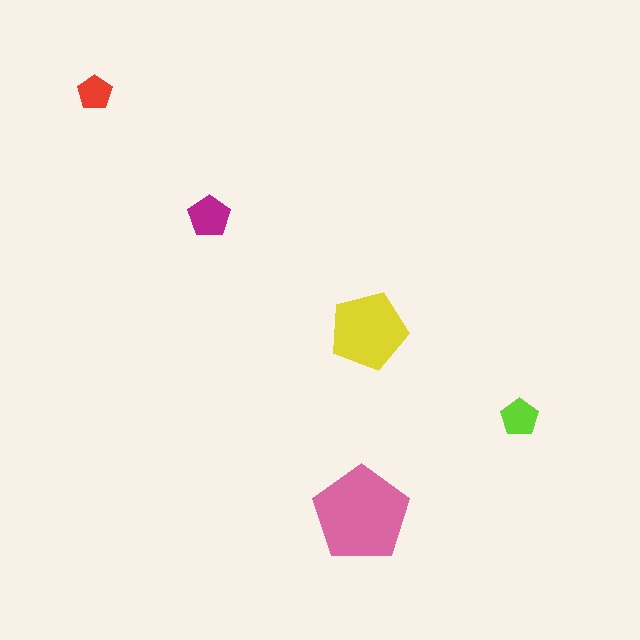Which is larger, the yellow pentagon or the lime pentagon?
The yellow one.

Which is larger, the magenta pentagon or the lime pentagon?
The magenta one.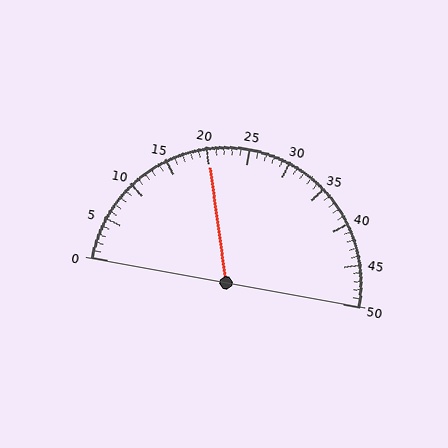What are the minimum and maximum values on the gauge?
The gauge ranges from 0 to 50.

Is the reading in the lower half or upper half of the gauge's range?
The reading is in the lower half of the range (0 to 50).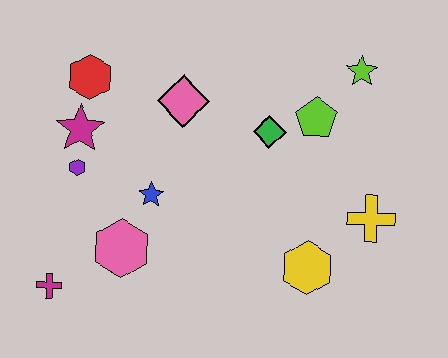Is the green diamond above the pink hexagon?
Yes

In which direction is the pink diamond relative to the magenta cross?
The pink diamond is above the magenta cross.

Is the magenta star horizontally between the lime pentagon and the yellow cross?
No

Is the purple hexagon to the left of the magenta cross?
No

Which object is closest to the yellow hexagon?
The yellow cross is closest to the yellow hexagon.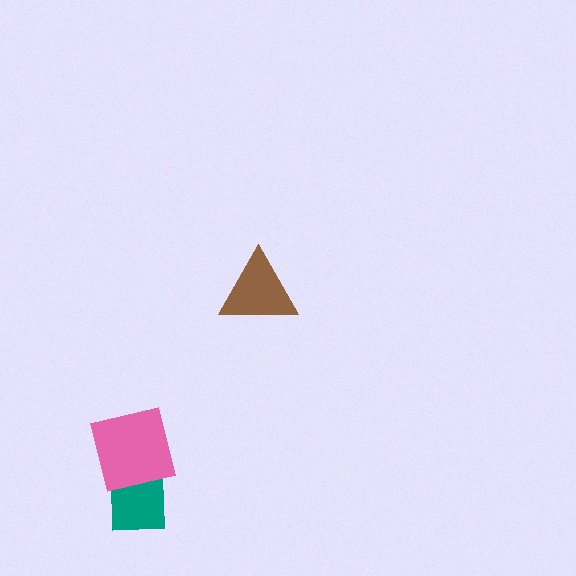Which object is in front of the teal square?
The pink square is in front of the teal square.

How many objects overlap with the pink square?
1 object overlaps with the pink square.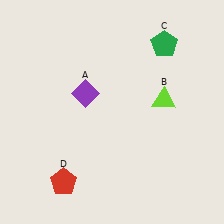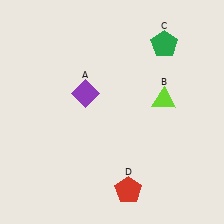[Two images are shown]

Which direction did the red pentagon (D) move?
The red pentagon (D) moved right.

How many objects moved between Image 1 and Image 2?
1 object moved between the two images.